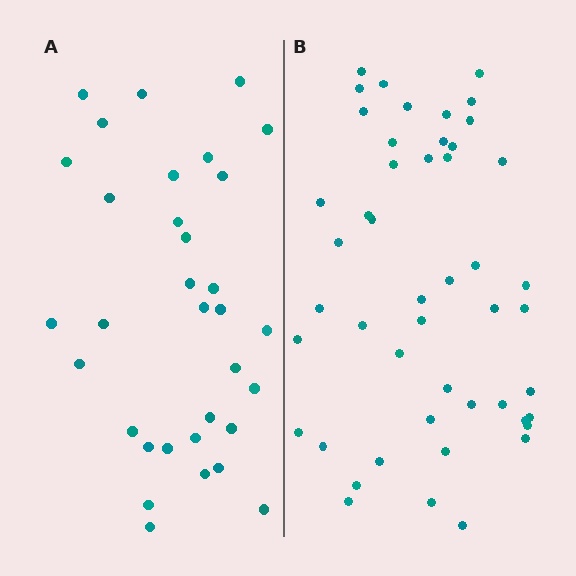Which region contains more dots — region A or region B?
Region B (the right region) has more dots.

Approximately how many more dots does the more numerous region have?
Region B has approximately 15 more dots than region A.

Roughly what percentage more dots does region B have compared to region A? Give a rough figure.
About 45% more.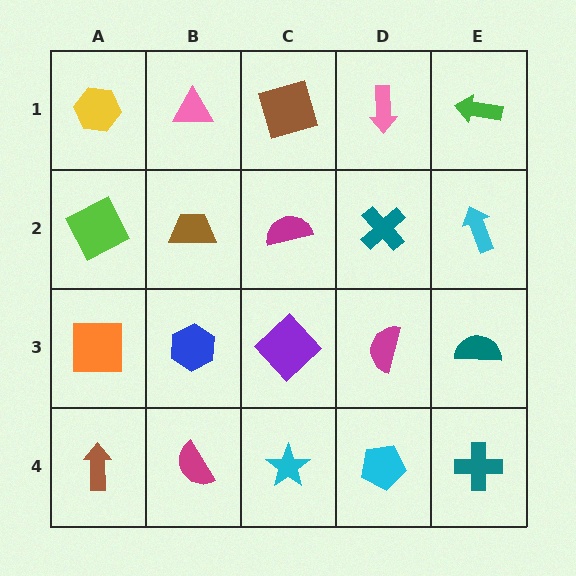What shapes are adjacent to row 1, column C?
A magenta semicircle (row 2, column C), a pink triangle (row 1, column B), a pink arrow (row 1, column D).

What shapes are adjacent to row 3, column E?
A cyan arrow (row 2, column E), a teal cross (row 4, column E), a magenta semicircle (row 3, column D).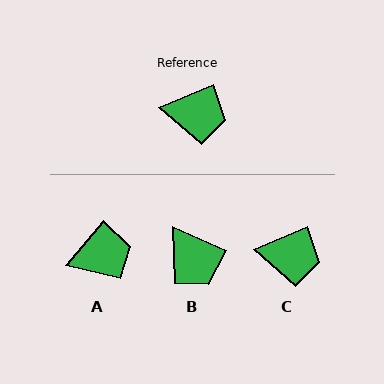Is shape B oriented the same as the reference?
No, it is off by about 47 degrees.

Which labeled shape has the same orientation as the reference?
C.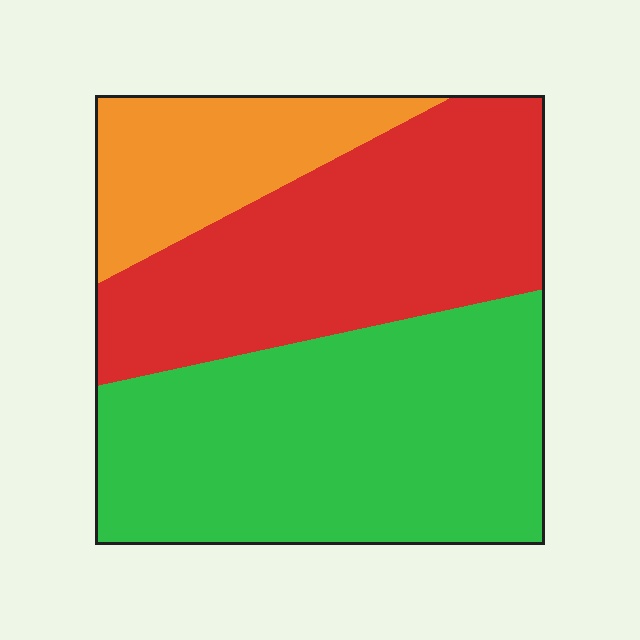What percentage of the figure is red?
Red takes up about three eighths (3/8) of the figure.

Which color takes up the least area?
Orange, at roughly 15%.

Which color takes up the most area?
Green, at roughly 45%.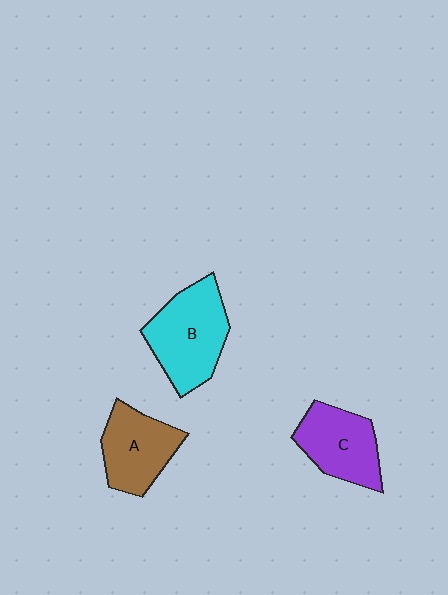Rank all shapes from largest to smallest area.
From largest to smallest: B (cyan), C (purple), A (brown).